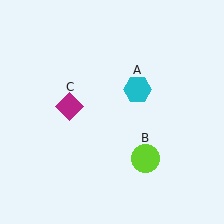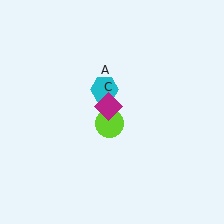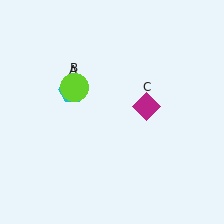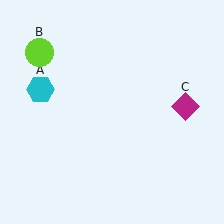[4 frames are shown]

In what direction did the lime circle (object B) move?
The lime circle (object B) moved up and to the left.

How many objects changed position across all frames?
3 objects changed position: cyan hexagon (object A), lime circle (object B), magenta diamond (object C).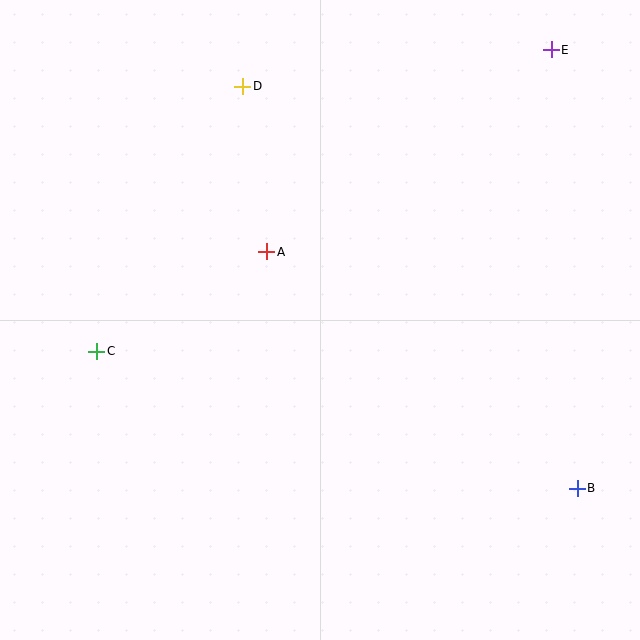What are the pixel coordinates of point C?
Point C is at (97, 351).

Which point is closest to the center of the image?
Point A at (267, 252) is closest to the center.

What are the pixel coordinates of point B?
Point B is at (577, 488).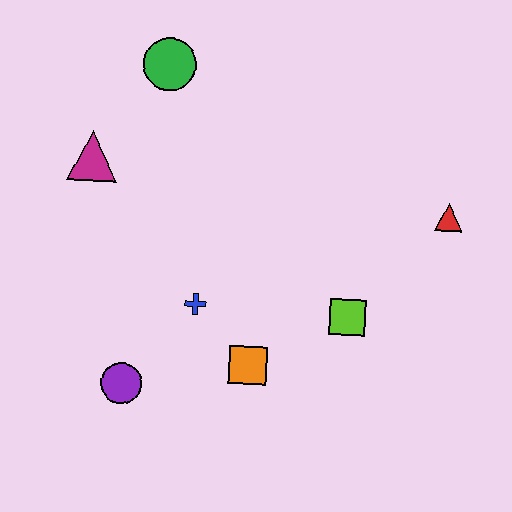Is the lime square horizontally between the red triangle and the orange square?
Yes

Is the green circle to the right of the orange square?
No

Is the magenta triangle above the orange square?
Yes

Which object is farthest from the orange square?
The green circle is farthest from the orange square.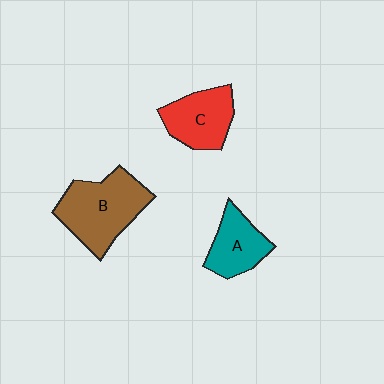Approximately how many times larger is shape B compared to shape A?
Approximately 1.7 times.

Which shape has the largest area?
Shape B (brown).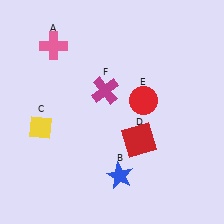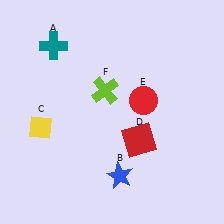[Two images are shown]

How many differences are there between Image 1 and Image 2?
There are 2 differences between the two images.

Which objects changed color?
A changed from pink to teal. F changed from magenta to lime.